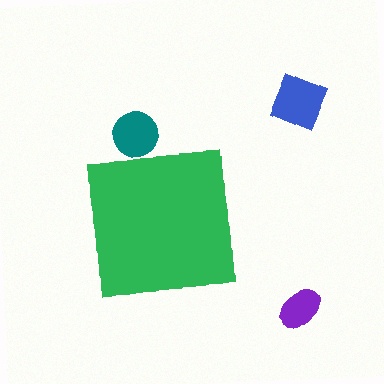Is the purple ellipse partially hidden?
No, the purple ellipse is fully visible.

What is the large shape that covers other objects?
A green square.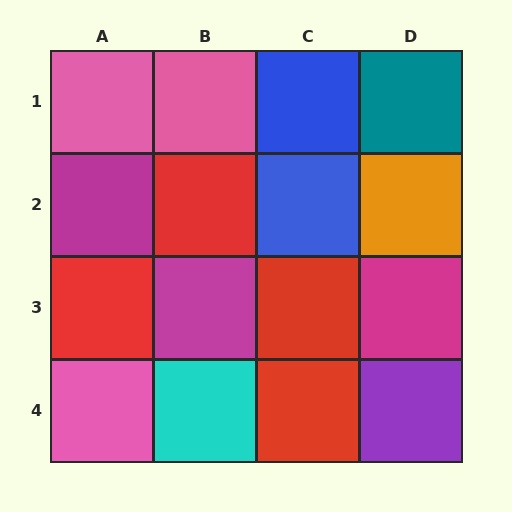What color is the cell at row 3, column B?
Magenta.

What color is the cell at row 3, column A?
Red.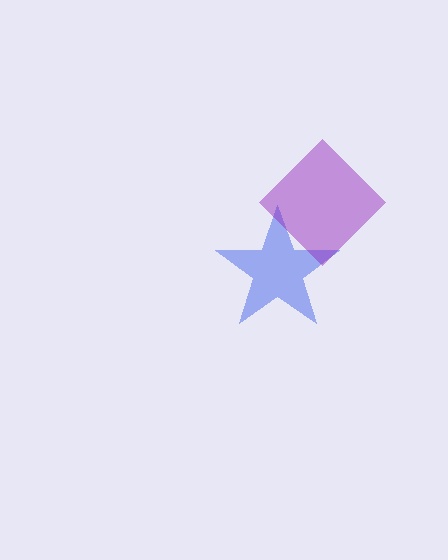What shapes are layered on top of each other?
The layered shapes are: a blue star, a purple diamond.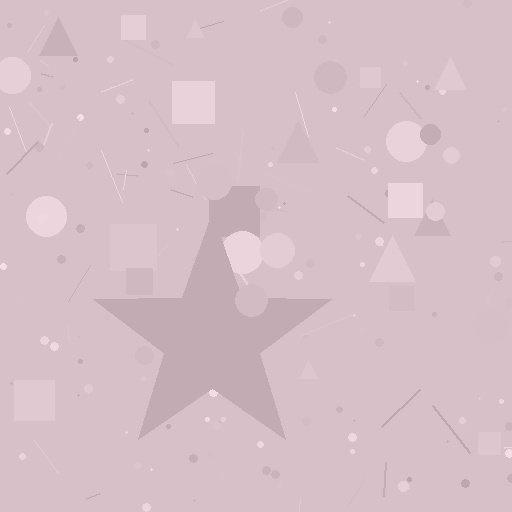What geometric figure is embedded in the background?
A star is embedded in the background.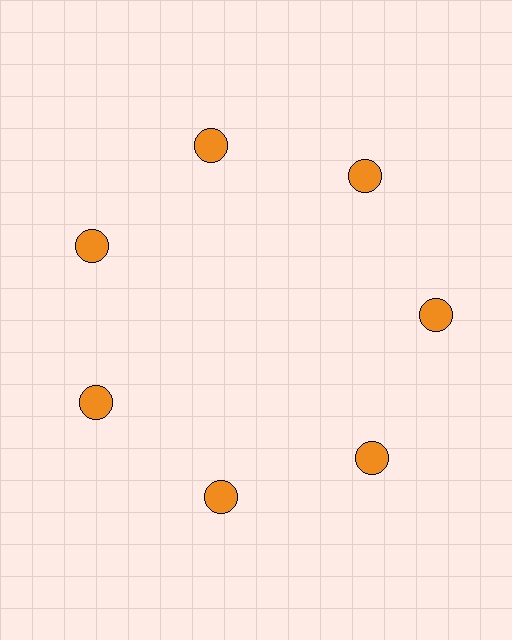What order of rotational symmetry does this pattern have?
This pattern has 7-fold rotational symmetry.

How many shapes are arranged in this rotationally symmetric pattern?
There are 7 shapes, arranged in 7 groups of 1.